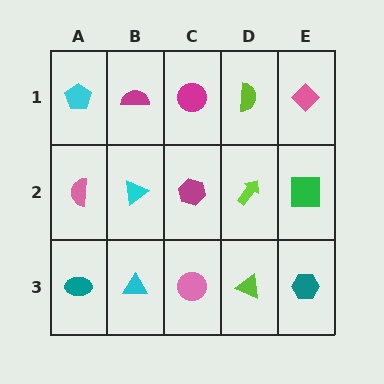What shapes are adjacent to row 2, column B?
A magenta semicircle (row 1, column B), a cyan triangle (row 3, column B), a pink semicircle (row 2, column A), a magenta hexagon (row 2, column C).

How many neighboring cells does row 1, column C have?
3.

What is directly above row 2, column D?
A lime semicircle.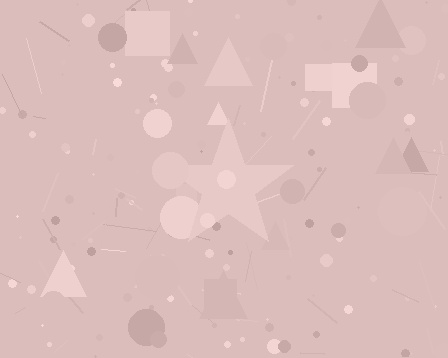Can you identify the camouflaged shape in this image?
The camouflaged shape is a star.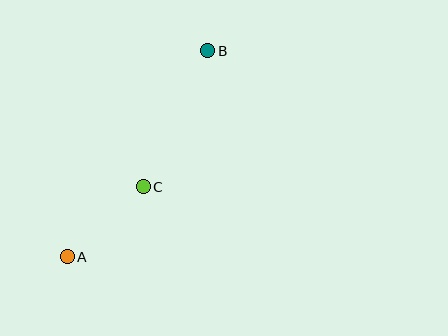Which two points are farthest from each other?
Points A and B are farthest from each other.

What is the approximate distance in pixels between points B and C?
The distance between B and C is approximately 151 pixels.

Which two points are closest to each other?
Points A and C are closest to each other.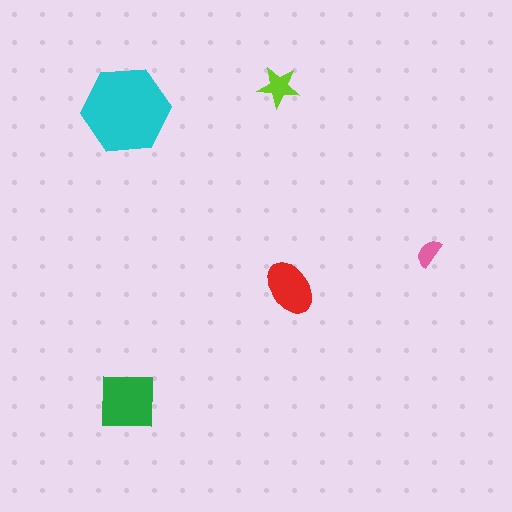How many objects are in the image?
There are 5 objects in the image.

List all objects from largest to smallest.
The cyan hexagon, the green square, the red ellipse, the lime star, the pink semicircle.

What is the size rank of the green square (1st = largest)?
2nd.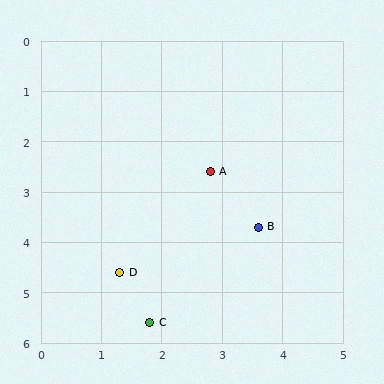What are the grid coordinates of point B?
Point B is at approximately (3.6, 3.7).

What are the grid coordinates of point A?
Point A is at approximately (2.8, 2.6).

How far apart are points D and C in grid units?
Points D and C are about 1.1 grid units apart.